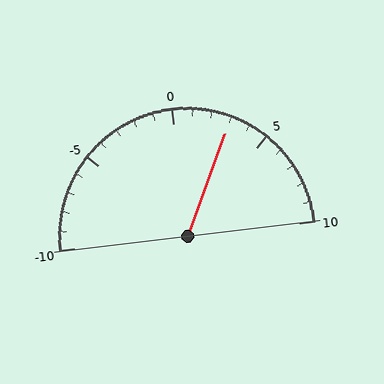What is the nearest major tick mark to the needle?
The nearest major tick mark is 5.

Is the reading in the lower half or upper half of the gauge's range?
The reading is in the upper half of the range (-10 to 10).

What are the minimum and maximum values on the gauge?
The gauge ranges from -10 to 10.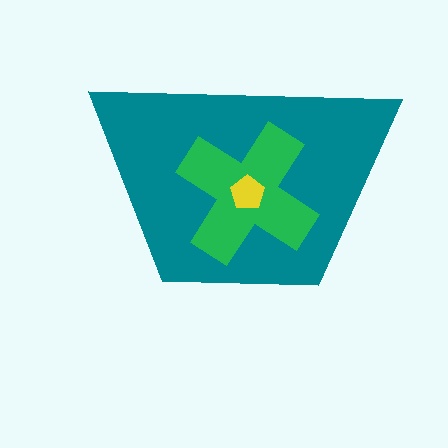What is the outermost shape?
The teal trapezoid.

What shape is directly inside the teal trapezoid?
The green cross.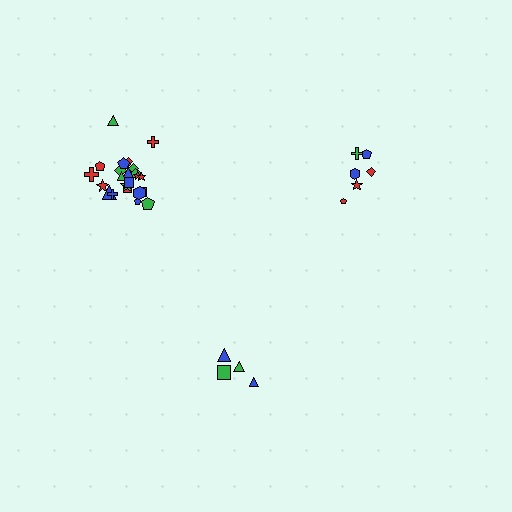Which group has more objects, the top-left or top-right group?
The top-left group.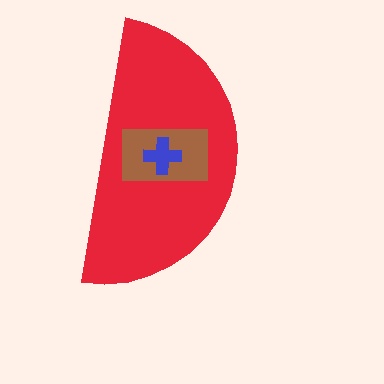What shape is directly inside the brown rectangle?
The blue cross.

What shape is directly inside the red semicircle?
The brown rectangle.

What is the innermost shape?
The blue cross.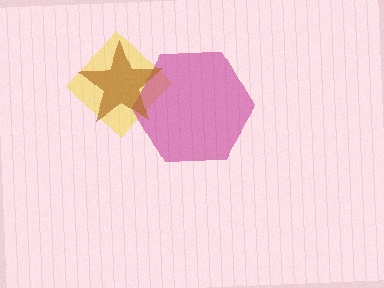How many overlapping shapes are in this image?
There are 3 overlapping shapes in the image.